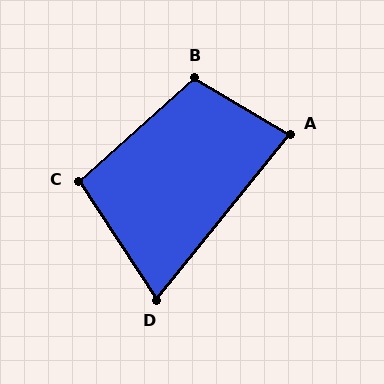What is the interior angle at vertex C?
Approximately 99 degrees (obtuse).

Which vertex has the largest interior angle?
B, at approximately 108 degrees.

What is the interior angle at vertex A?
Approximately 81 degrees (acute).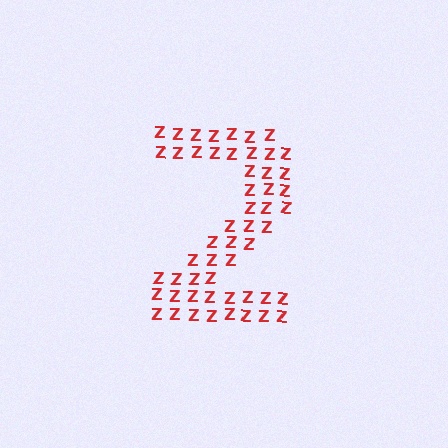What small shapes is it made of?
It is made of small letter Z's.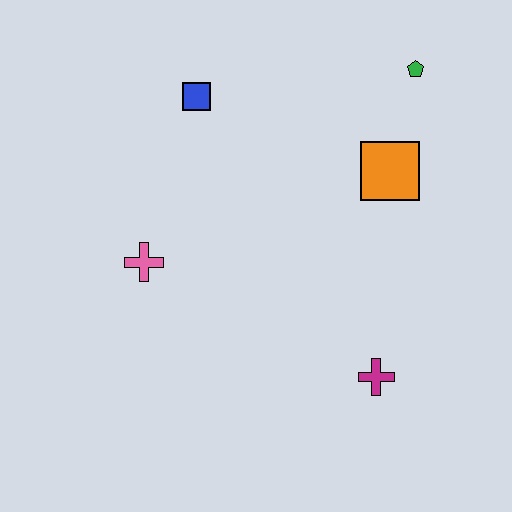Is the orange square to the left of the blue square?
No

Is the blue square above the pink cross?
Yes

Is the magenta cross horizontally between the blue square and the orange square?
Yes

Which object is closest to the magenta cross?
The orange square is closest to the magenta cross.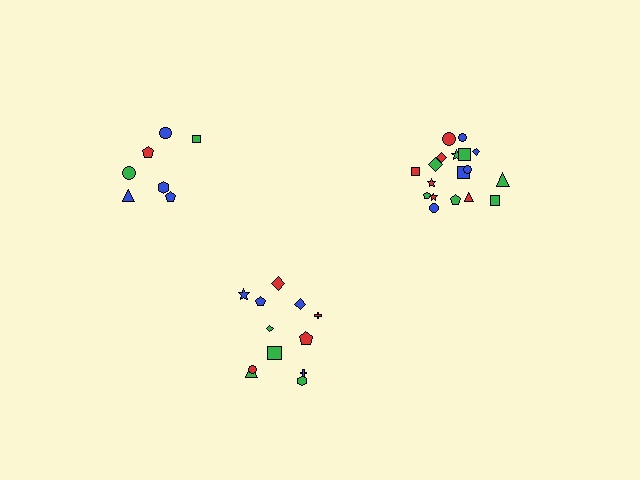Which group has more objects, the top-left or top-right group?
The top-right group.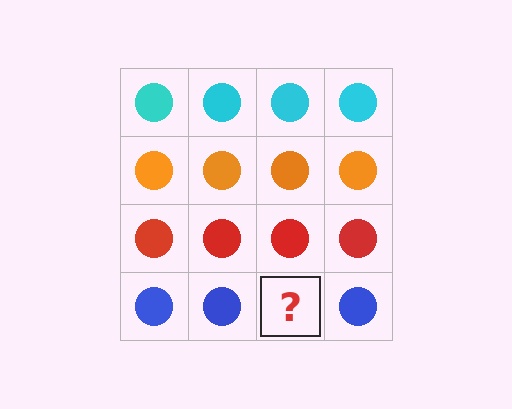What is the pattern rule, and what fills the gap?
The rule is that each row has a consistent color. The gap should be filled with a blue circle.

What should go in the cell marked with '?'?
The missing cell should contain a blue circle.